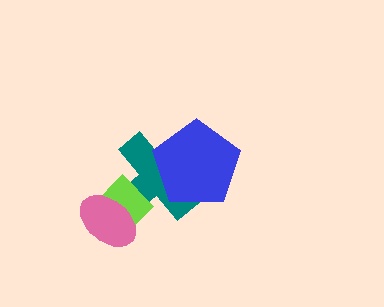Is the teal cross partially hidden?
Yes, it is partially covered by another shape.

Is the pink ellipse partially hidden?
No, no other shape covers it.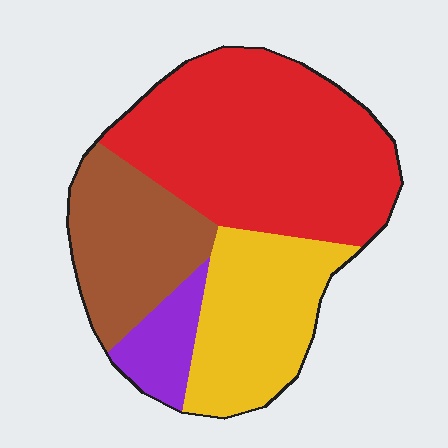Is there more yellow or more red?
Red.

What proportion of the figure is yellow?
Yellow covers roughly 25% of the figure.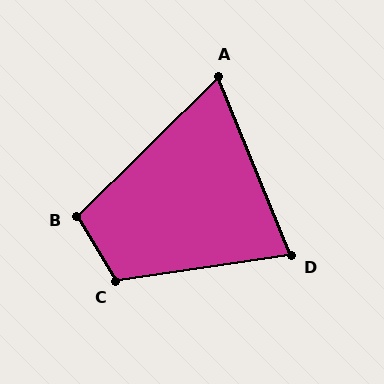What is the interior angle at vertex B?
Approximately 104 degrees (obtuse).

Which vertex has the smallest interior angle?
A, at approximately 68 degrees.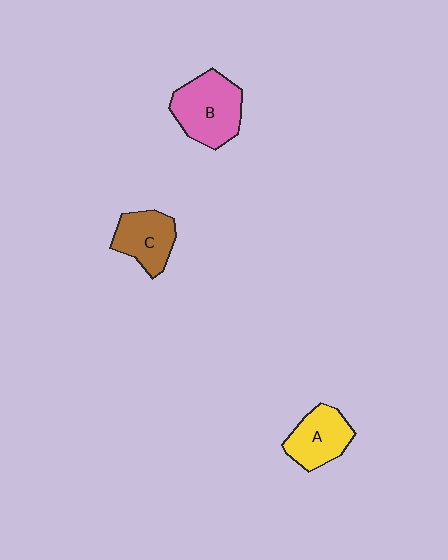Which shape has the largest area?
Shape B (pink).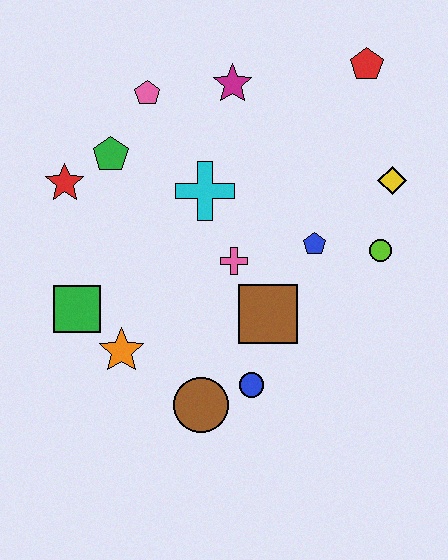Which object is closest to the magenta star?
The pink pentagon is closest to the magenta star.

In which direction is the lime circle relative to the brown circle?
The lime circle is to the right of the brown circle.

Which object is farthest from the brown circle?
The red pentagon is farthest from the brown circle.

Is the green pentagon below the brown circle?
No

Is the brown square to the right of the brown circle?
Yes